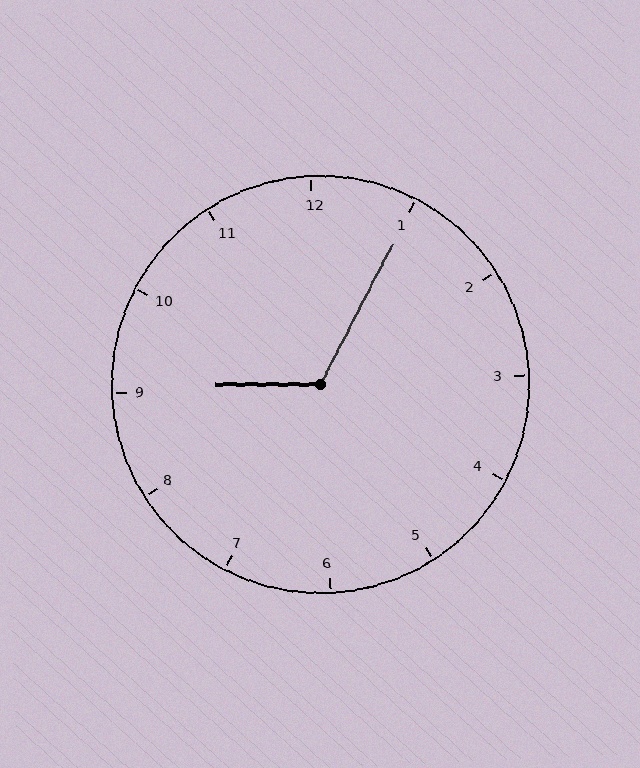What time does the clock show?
9:05.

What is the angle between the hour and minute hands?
Approximately 118 degrees.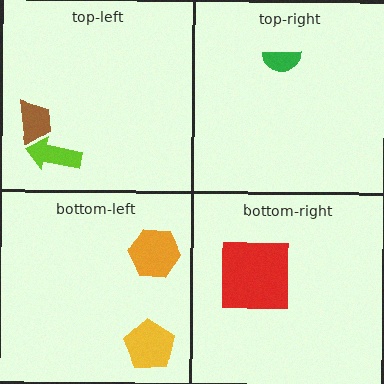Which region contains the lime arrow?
The top-left region.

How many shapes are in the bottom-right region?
1.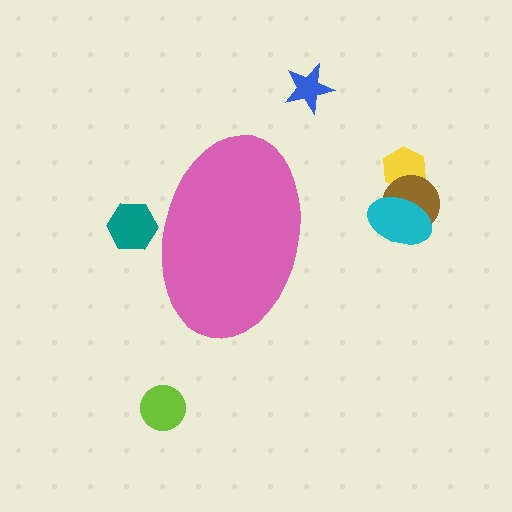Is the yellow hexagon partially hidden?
No, the yellow hexagon is fully visible.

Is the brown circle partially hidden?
No, the brown circle is fully visible.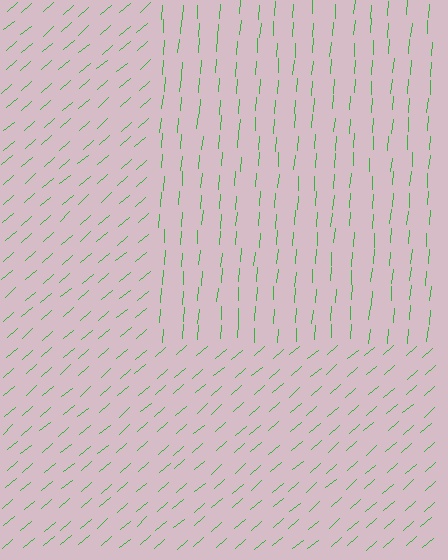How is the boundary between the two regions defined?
The boundary is defined purely by a change in line orientation (approximately 45 degrees difference). All lines are the same color and thickness.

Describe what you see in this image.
The image is filled with small green line segments. A rectangle region in the image has lines oriented differently from the surrounding lines, creating a visible texture boundary.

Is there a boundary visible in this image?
Yes, there is a texture boundary formed by a change in line orientation.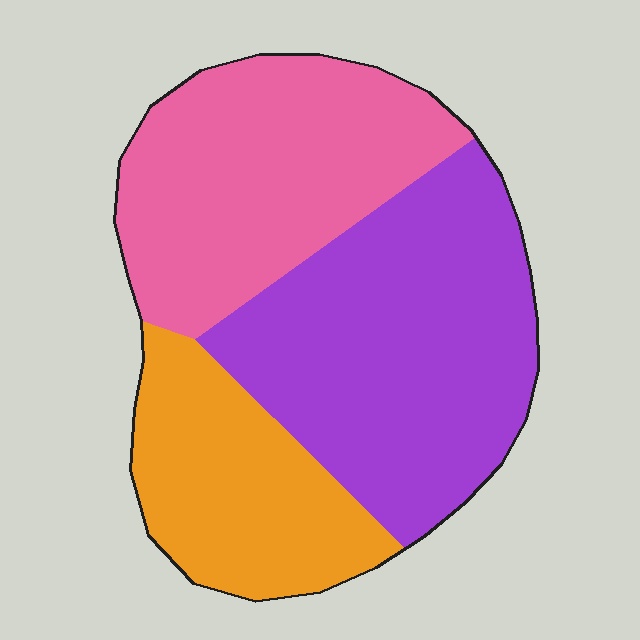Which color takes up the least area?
Orange, at roughly 25%.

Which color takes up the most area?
Purple, at roughly 45%.